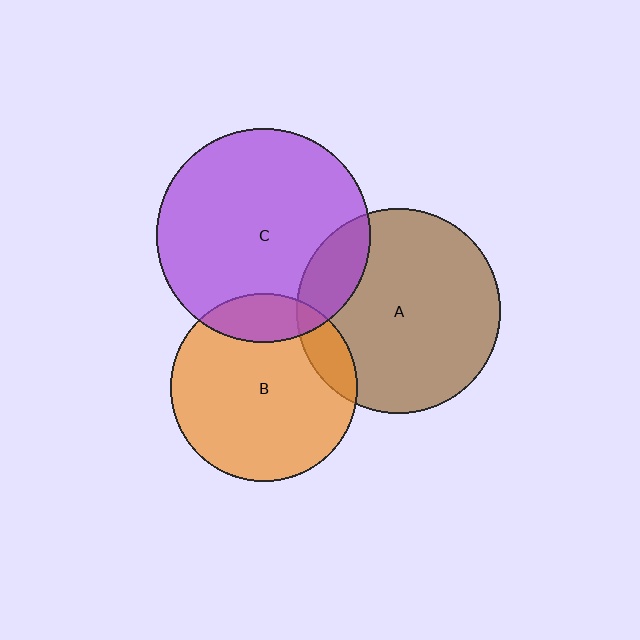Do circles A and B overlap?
Yes.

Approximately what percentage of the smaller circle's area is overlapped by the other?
Approximately 10%.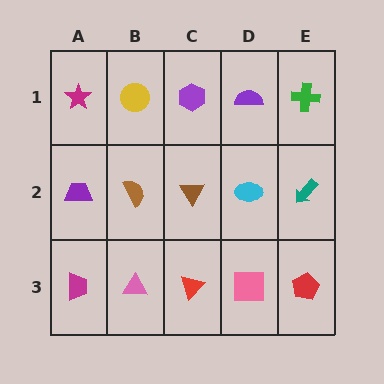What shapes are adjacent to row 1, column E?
A teal arrow (row 2, column E), a purple semicircle (row 1, column D).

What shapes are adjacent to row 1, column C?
A brown triangle (row 2, column C), a yellow circle (row 1, column B), a purple semicircle (row 1, column D).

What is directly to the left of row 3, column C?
A pink triangle.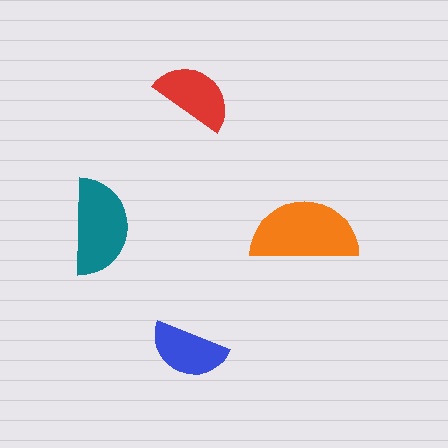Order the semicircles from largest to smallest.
the orange one, the teal one, the red one, the blue one.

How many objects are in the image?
There are 4 objects in the image.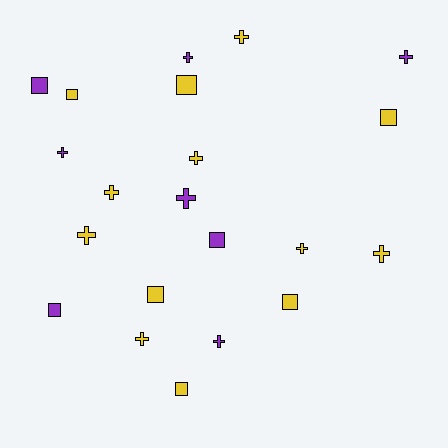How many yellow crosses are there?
There are 7 yellow crosses.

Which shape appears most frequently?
Cross, with 12 objects.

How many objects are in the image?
There are 21 objects.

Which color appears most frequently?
Yellow, with 13 objects.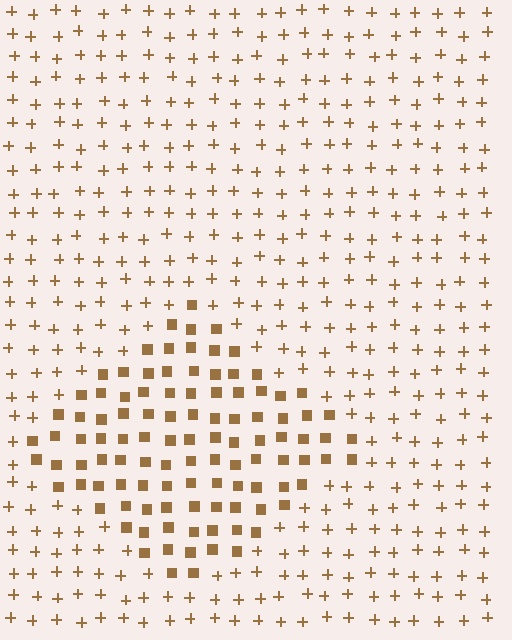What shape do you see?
I see a diamond.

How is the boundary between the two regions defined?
The boundary is defined by a change in element shape: squares inside vs. plus signs outside. All elements share the same color and spacing.